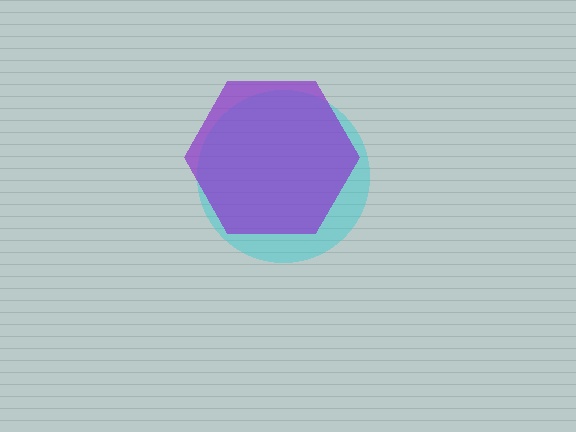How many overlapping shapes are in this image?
There are 2 overlapping shapes in the image.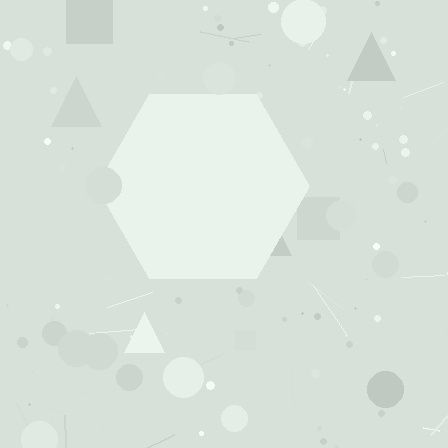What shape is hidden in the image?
A hexagon is hidden in the image.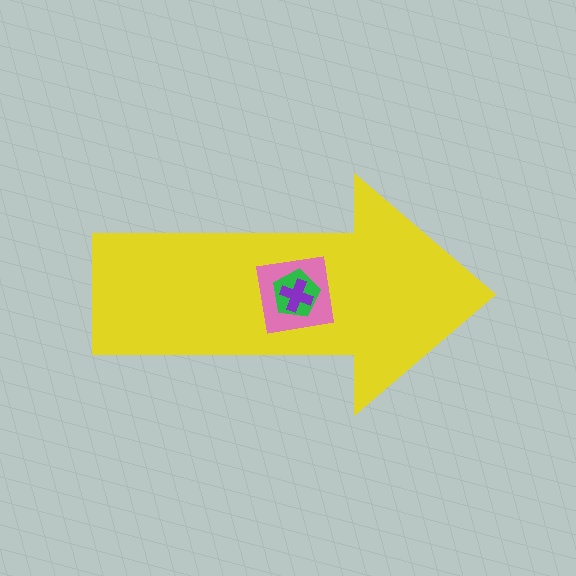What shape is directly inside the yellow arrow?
The pink square.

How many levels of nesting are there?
4.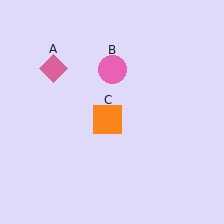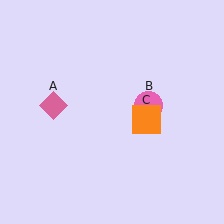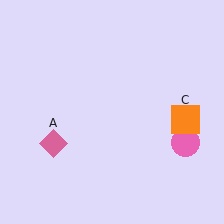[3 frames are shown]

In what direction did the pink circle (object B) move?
The pink circle (object B) moved down and to the right.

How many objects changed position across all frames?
3 objects changed position: pink diamond (object A), pink circle (object B), orange square (object C).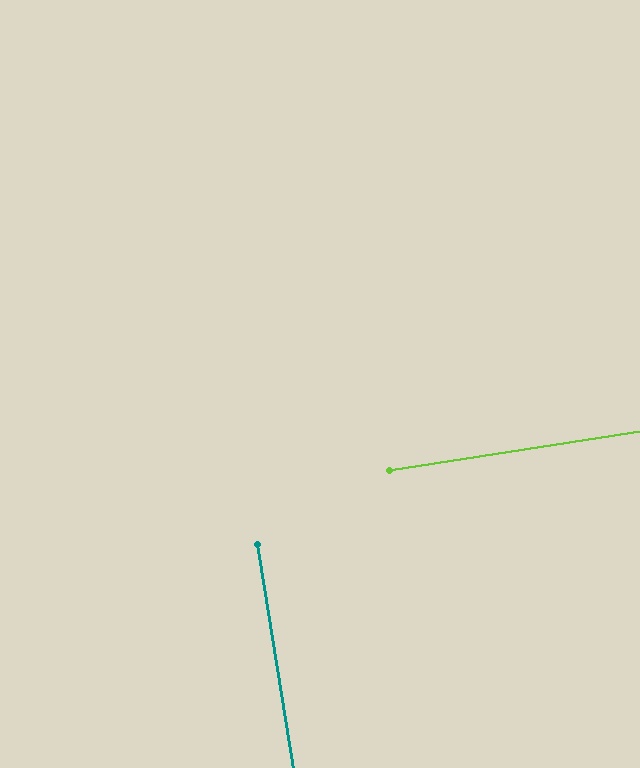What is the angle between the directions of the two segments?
Approximately 90 degrees.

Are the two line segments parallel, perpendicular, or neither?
Perpendicular — they meet at approximately 90°.